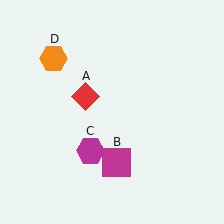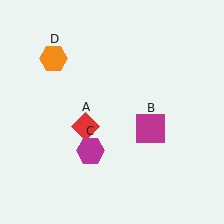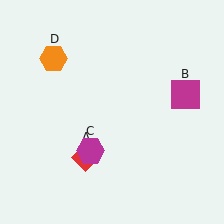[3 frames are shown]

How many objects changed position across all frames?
2 objects changed position: red diamond (object A), magenta square (object B).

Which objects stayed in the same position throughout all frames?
Magenta hexagon (object C) and orange hexagon (object D) remained stationary.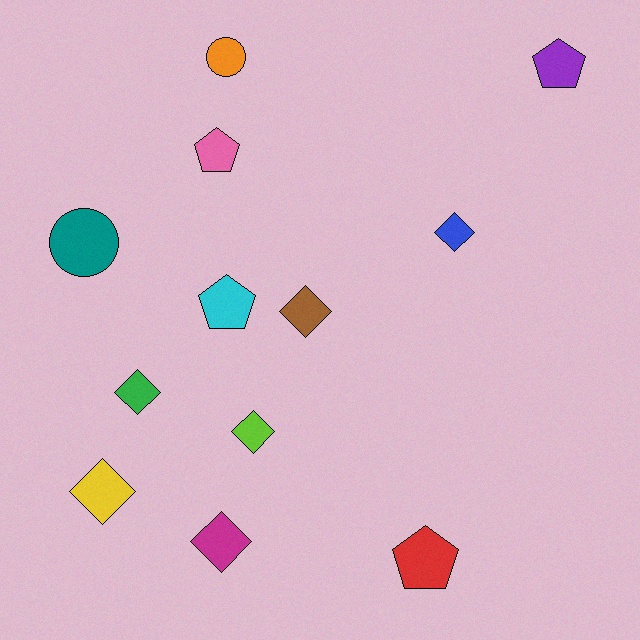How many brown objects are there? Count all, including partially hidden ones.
There is 1 brown object.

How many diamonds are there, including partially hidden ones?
There are 6 diamonds.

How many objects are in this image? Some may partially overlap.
There are 12 objects.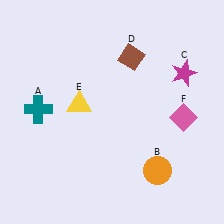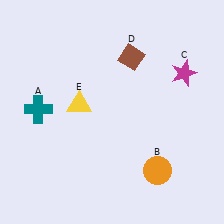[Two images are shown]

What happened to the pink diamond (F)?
The pink diamond (F) was removed in Image 2. It was in the bottom-right area of Image 1.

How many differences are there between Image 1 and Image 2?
There is 1 difference between the two images.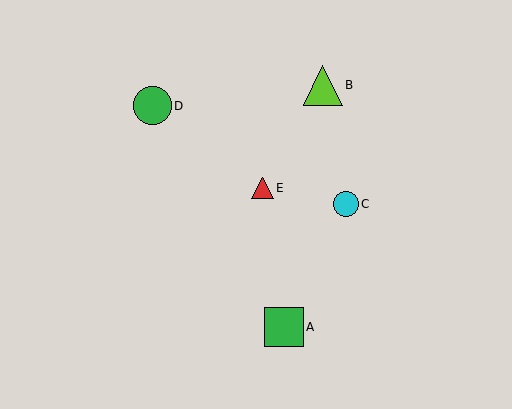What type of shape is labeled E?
Shape E is a red triangle.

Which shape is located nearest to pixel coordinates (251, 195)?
The red triangle (labeled E) at (262, 188) is nearest to that location.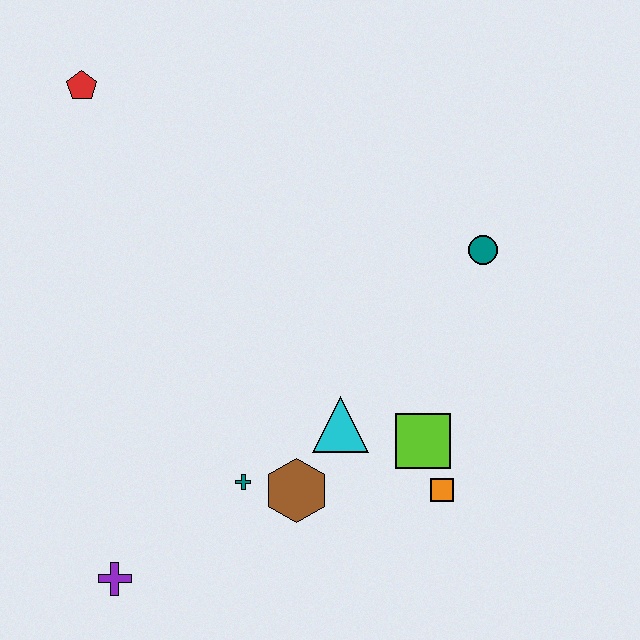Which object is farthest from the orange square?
The red pentagon is farthest from the orange square.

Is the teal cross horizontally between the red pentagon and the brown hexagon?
Yes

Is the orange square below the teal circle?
Yes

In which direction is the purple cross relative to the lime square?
The purple cross is to the left of the lime square.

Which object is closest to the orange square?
The lime square is closest to the orange square.